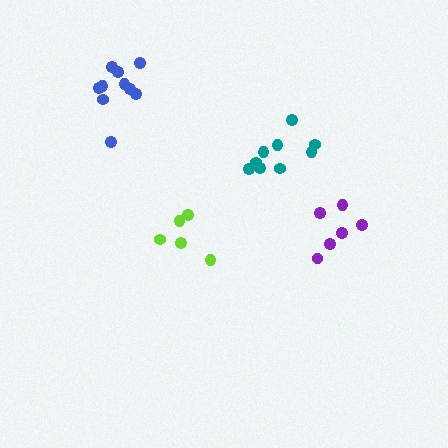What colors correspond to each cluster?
The clusters are colored: teal, lime, purple, blue.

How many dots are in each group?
Group 1: 9 dots, Group 2: 5 dots, Group 3: 6 dots, Group 4: 10 dots (30 total).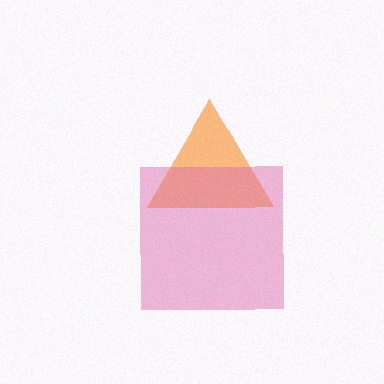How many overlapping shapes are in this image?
There are 2 overlapping shapes in the image.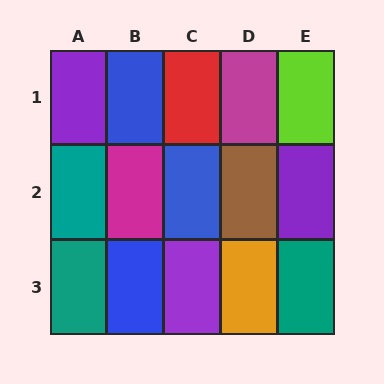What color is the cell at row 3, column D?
Orange.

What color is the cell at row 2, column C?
Blue.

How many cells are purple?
3 cells are purple.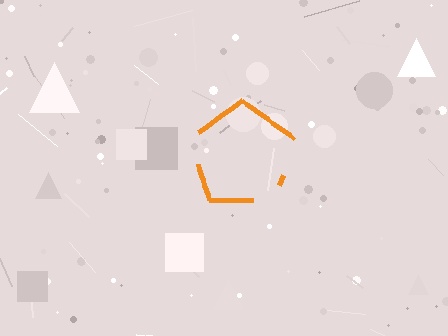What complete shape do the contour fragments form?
The contour fragments form a pentagon.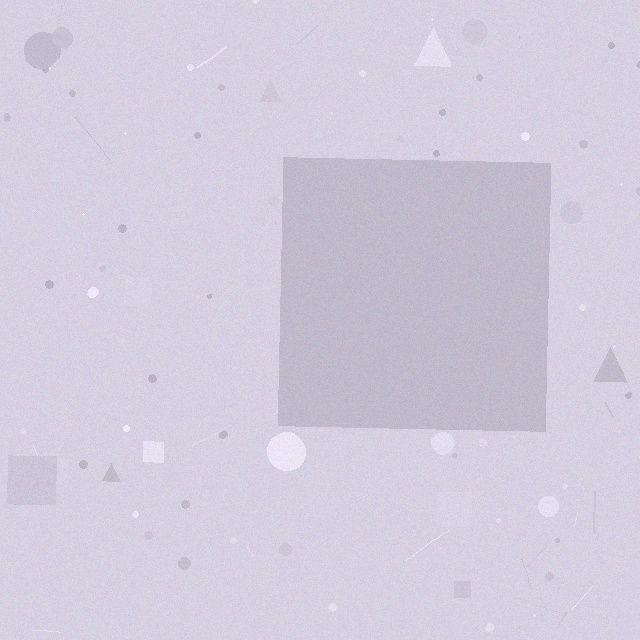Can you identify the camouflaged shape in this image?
The camouflaged shape is a square.